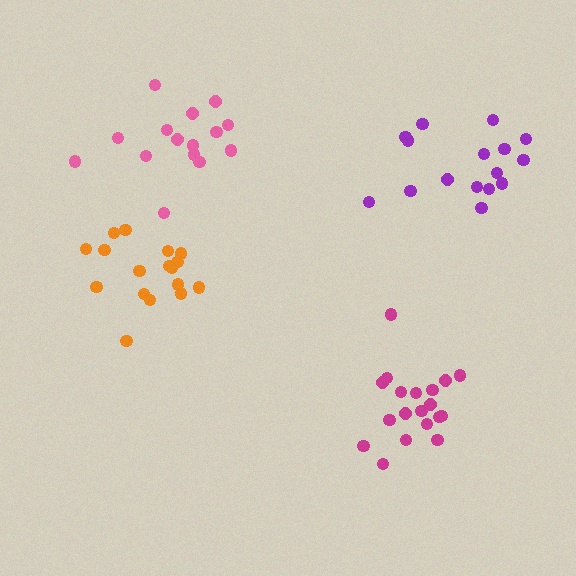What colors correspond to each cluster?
The clusters are colored: orange, magenta, purple, pink.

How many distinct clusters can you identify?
There are 4 distinct clusters.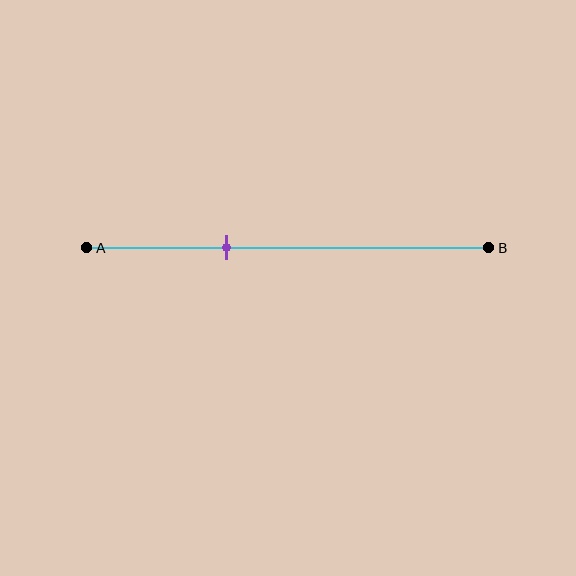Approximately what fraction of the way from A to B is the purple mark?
The purple mark is approximately 35% of the way from A to B.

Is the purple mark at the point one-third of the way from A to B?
Yes, the mark is approximately at the one-third point.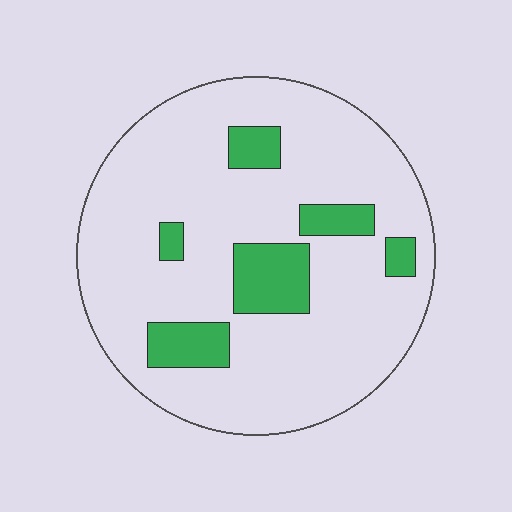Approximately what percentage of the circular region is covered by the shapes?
Approximately 15%.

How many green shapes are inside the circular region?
6.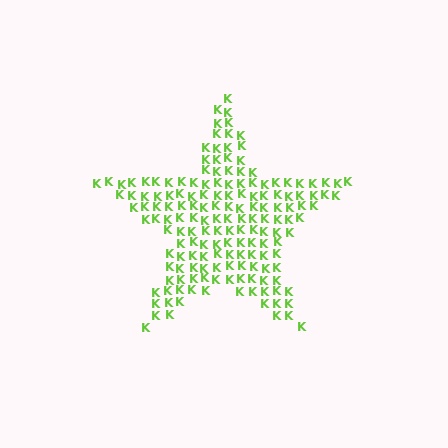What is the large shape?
The large shape is a star.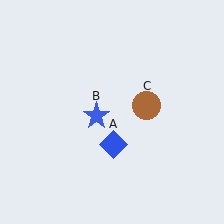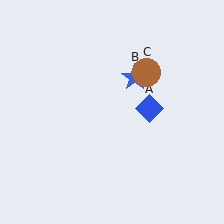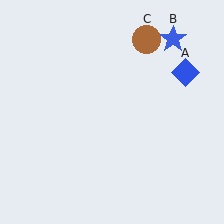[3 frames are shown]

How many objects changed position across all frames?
3 objects changed position: blue diamond (object A), blue star (object B), brown circle (object C).